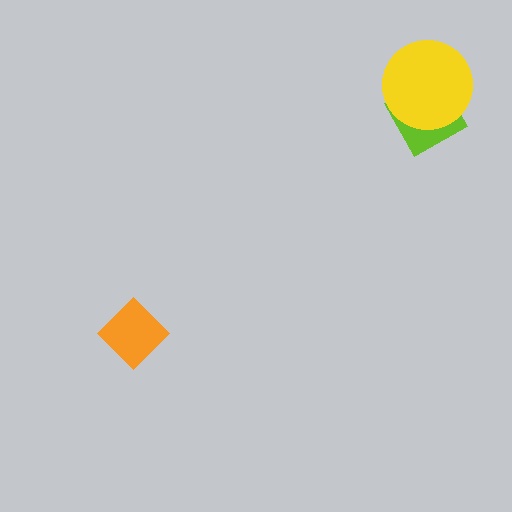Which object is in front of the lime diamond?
The yellow circle is in front of the lime diamond.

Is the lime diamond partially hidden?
Yes, it is partially covered by another shape.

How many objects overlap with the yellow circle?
1 object overlaps with the yellow circle.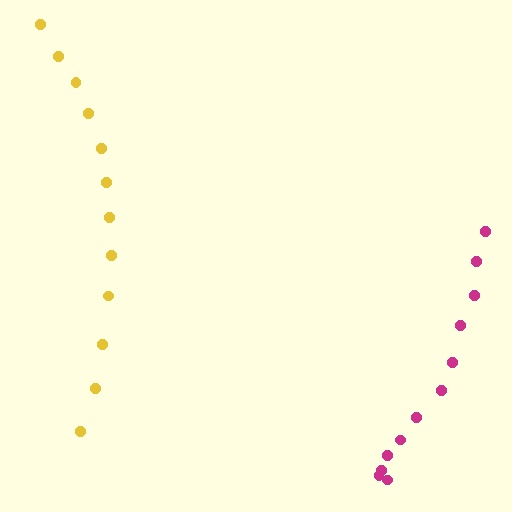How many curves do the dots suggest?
There are 2 distinct paths.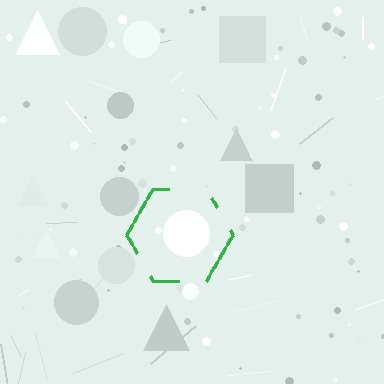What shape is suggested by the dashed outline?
The dashed outline suggests a hexagon.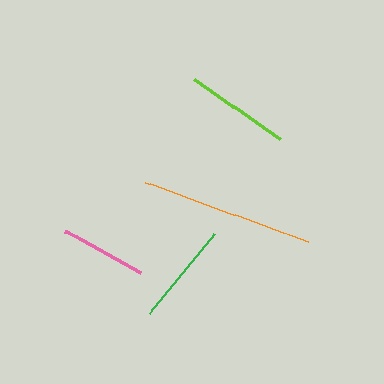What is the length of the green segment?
The green segment is approximately 102 pixels long.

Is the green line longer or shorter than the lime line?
The lime line is longer than the green line.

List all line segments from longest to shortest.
From longest to shortest: orange, lime, green, pink.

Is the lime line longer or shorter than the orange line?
The orange line is longer than the lime line.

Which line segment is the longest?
The orange line is the longest at approximately 173 pixels.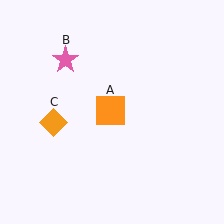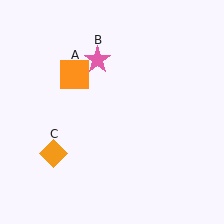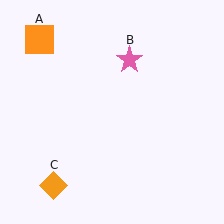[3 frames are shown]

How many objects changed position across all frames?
3 objects changed position: orange square (object A), pink star (object B), orange diamond (object C).